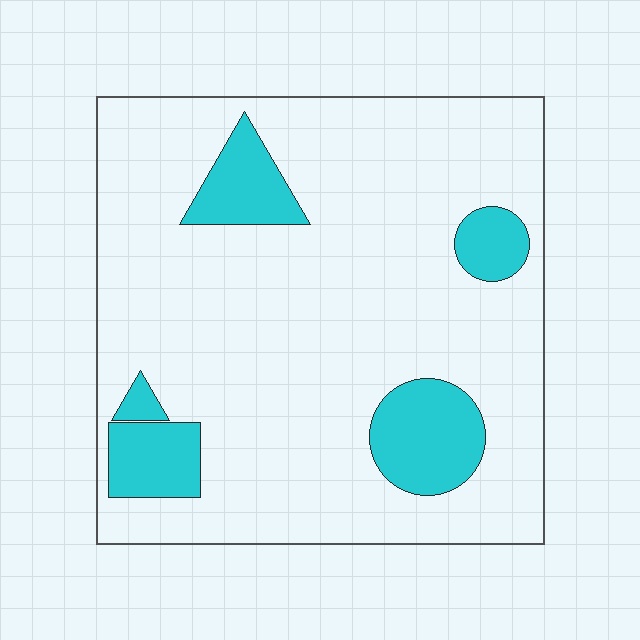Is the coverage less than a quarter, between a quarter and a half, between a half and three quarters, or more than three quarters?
Less than a quarter.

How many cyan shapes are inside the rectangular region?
5.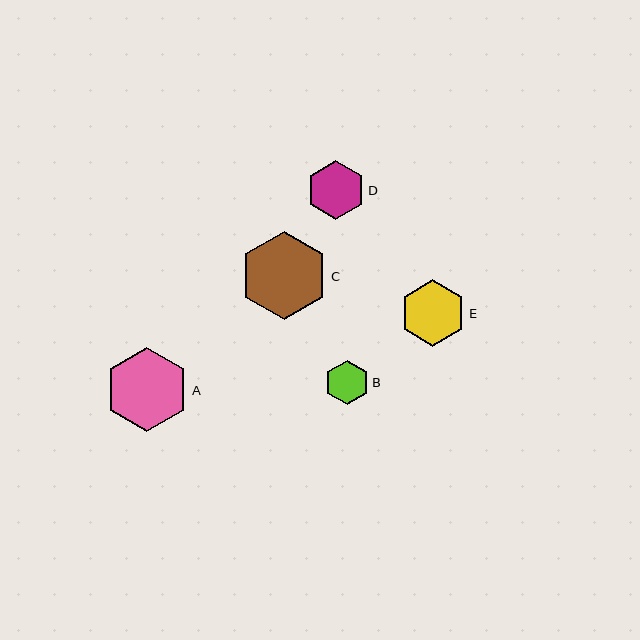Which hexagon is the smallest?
Hexagon B is the smallest with a size of approximately 45 pixels.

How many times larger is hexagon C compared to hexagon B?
Hexagon C is approximately 2.0 times the size of hexagon B.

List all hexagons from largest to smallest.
From largest to smallest: C, A, E, D, B.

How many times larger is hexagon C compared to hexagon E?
Hexagon C is approximately 1.3 times the size of hexagon E.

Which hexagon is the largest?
Hexagon C is the largest with a size of approximately 88 pixels.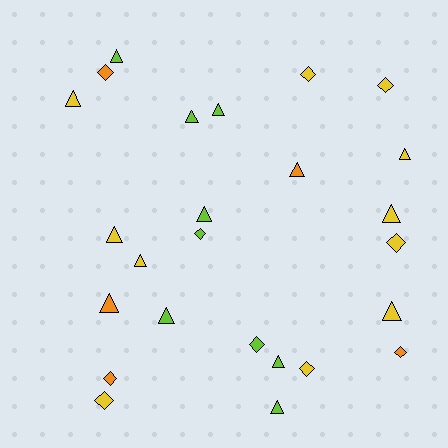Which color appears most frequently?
Yellow, with 11 objects.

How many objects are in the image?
There are 25 objects.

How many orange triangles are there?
There are 2 orange triangles.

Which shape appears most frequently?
Triangle, with 15 objects.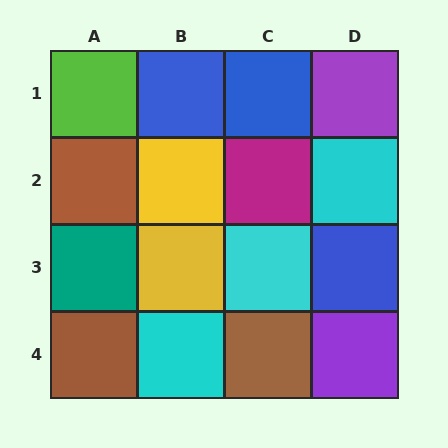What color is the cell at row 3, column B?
Yellow.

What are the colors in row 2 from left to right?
Brown, yellow, magenta, cyan.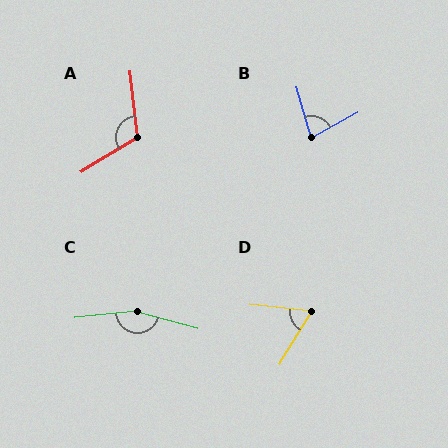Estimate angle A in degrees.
Approximately 116 degrees.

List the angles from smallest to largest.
D (64°), B (77°), A (116°), C (158°).